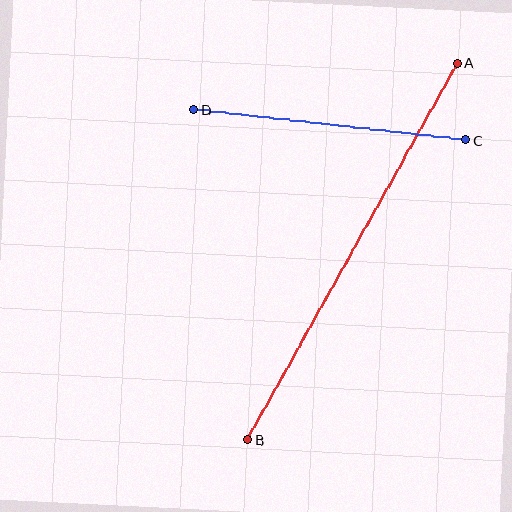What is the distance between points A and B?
The distance is approximately 431 pixels.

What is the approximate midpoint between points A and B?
The midpoint is at approximately (352, 251) pixels.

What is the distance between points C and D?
The distance is approximately 274 pixels.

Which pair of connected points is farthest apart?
Points A and B are farthest apart.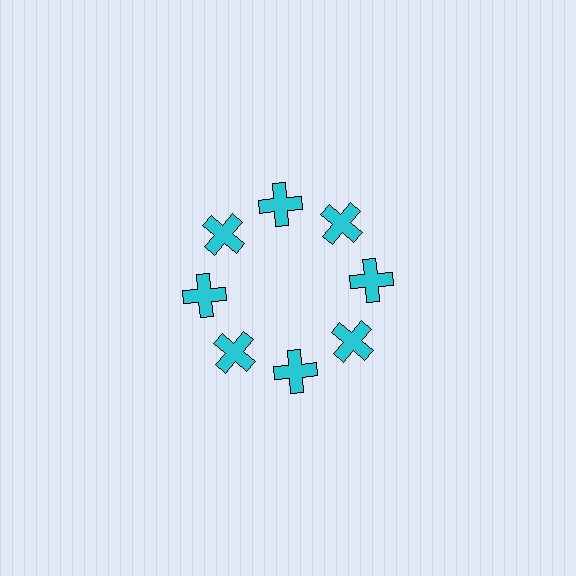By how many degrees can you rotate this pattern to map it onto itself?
The pattern maps onto itself every 45 degrees of rotation.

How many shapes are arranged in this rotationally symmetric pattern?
There are 8 shapes, arranged in 8 groups of 1.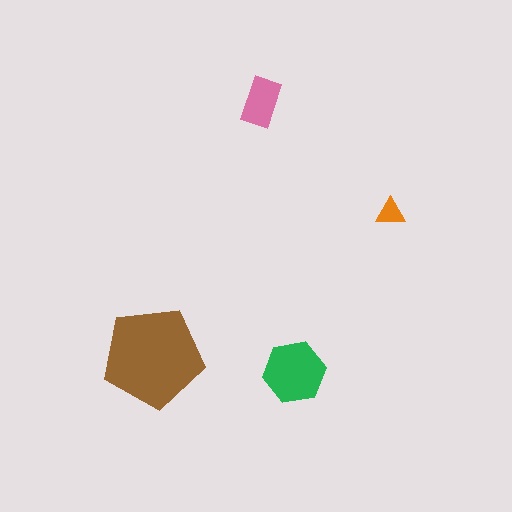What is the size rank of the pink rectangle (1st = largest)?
3rd.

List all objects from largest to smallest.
The brown pentagon, the green hexagon, the pink rectangle, the orange triangle.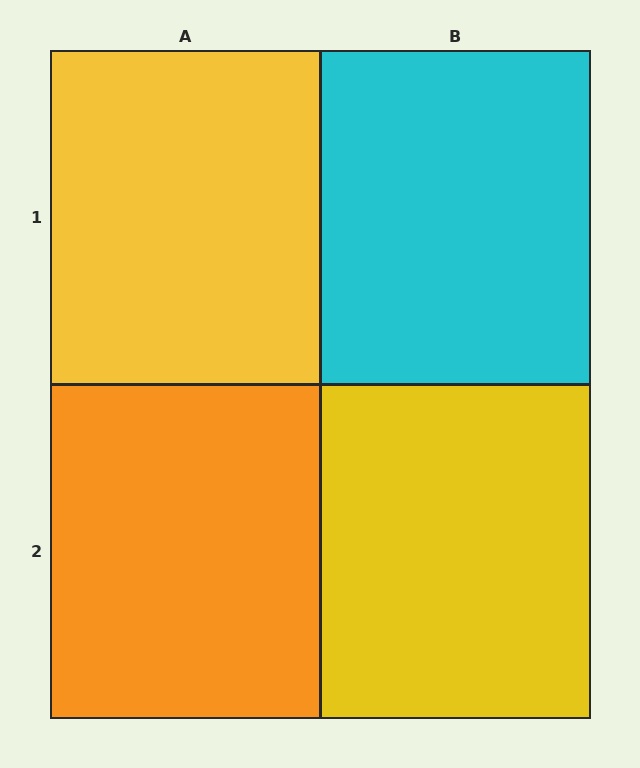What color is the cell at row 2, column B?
Yellow.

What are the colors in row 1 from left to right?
Yellow, cyan.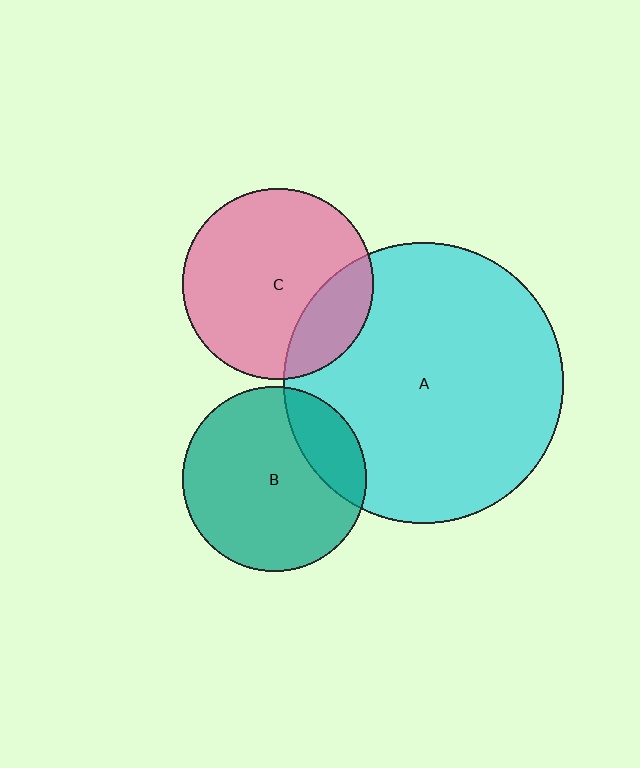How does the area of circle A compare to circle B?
Approximately 2.3 times.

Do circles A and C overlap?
Yes.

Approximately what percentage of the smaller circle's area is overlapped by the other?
Approximately 20%.